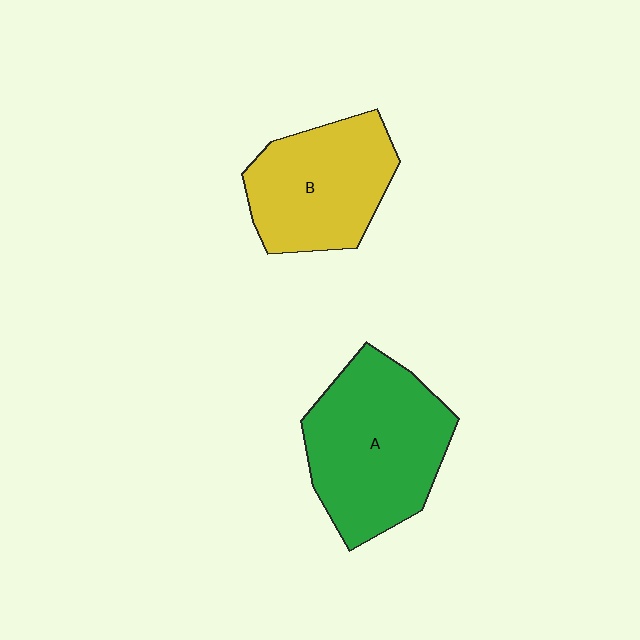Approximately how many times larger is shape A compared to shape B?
Approximately 1.3 times.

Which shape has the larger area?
Shape A (green).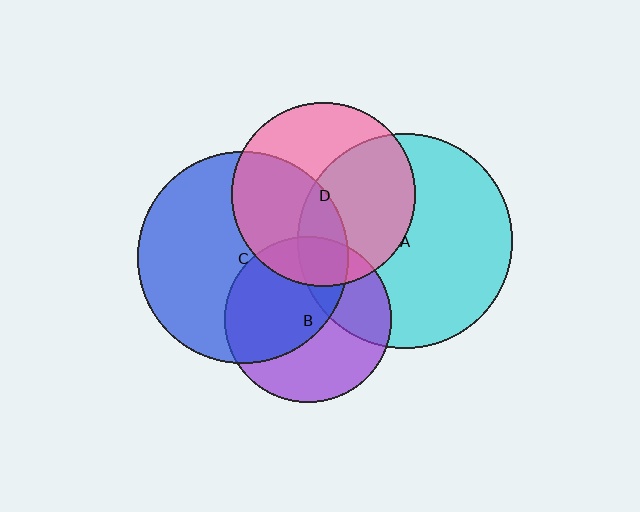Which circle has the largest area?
Circle A (cyan).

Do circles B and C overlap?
Yes.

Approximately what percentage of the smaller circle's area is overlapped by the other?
Approximately 55%.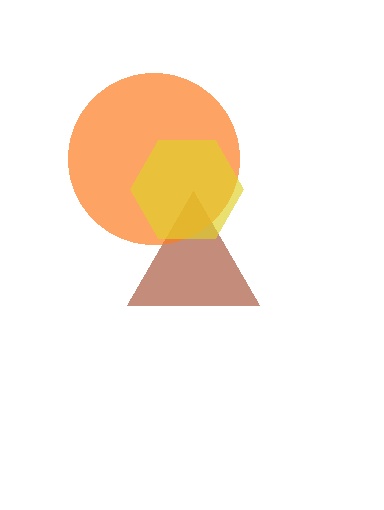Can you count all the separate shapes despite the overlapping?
Yes, there are 3 separate shapes.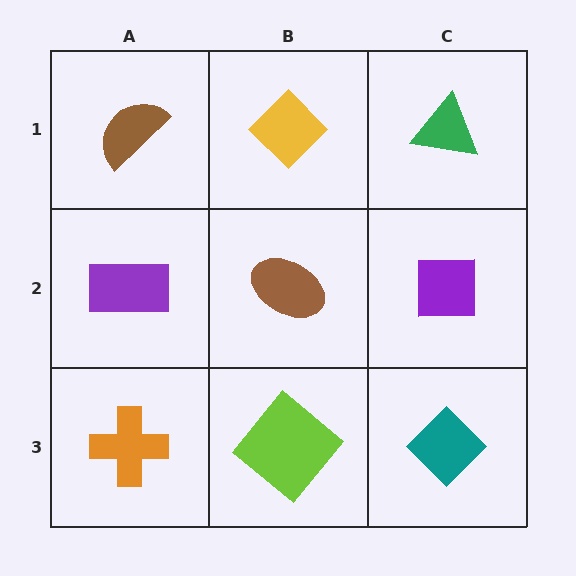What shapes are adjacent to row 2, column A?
A brown semicircle (row 1, column A), an orange cross (row 3, column A), a brown ellipse (row 2, column B).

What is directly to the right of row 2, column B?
A purple square.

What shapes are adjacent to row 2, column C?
A green triangle (row 1, column C), a teal diamond (row 3, column C), a brown ellipse (row 2, column B).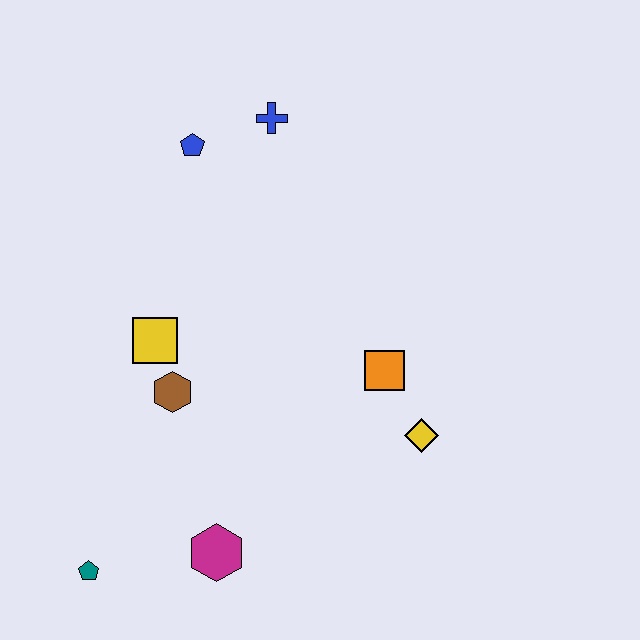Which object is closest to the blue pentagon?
The blue cross is closest to the blue pentagon.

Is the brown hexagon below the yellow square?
Yes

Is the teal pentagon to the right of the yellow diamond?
No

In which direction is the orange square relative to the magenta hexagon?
The orange square is above the magenta hexagon.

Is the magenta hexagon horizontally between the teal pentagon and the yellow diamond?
Yes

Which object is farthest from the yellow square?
The yellow diamond is farthest from the yellow square.